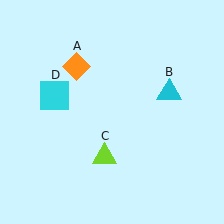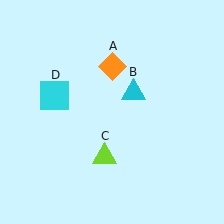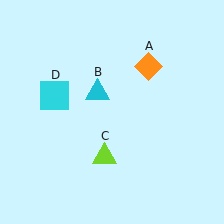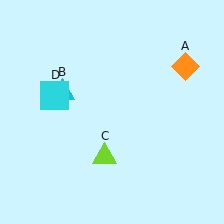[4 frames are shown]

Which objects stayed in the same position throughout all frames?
Lime triangle (object C) and cyan square (object D) remained stationary.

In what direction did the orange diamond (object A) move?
The orange diamond (object A) moved right.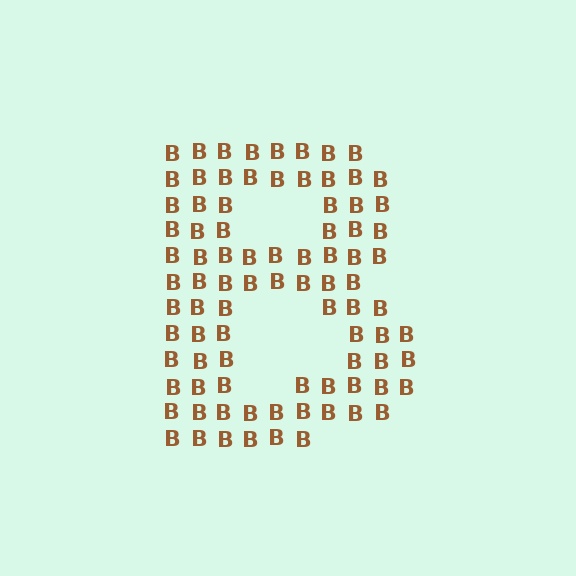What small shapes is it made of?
It is made of small letter B's.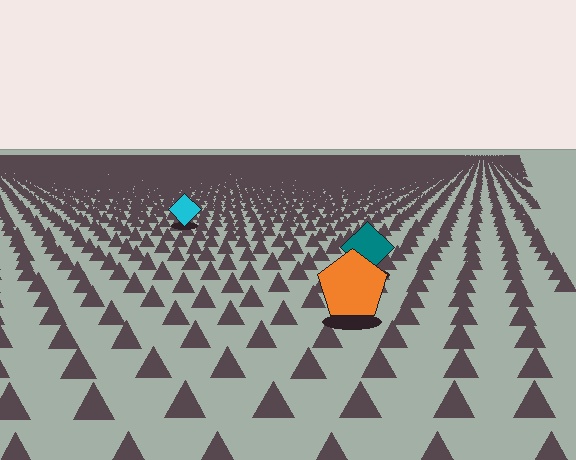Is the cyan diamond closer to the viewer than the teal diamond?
No. The teal diamond is closer — you can tell from the texture gradient: the ground texture is coarser near it.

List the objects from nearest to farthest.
From nearest to farthest: the orange pentagon, the teal diamond, the cyan diamond.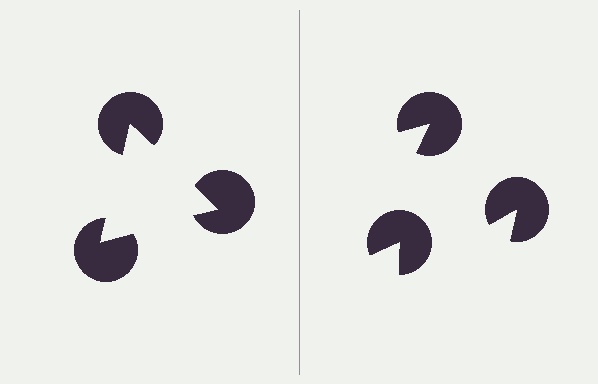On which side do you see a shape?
An illusory triangle appears on the left side. On the right side the wedge cuts are rotated, so no coherent shape forms.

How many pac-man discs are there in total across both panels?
6 — 3 on each side.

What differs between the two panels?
The pac-man discs are positioned identically on both sides; only the wedge orientations differ. On the left they align to a triangle; on the right they are misaligned.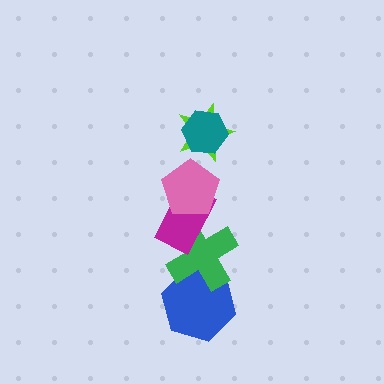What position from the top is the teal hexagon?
The teal hexagon is 1st from the top.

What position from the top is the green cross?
The green cross is 5th from the top.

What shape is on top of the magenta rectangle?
The pink pentagon is on top of the magenta rectangle.